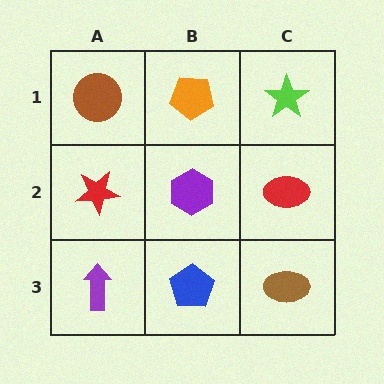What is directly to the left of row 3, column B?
A purple arrow.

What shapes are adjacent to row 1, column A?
A red star (row 2, column A), an orange pentagon (row 1, column B).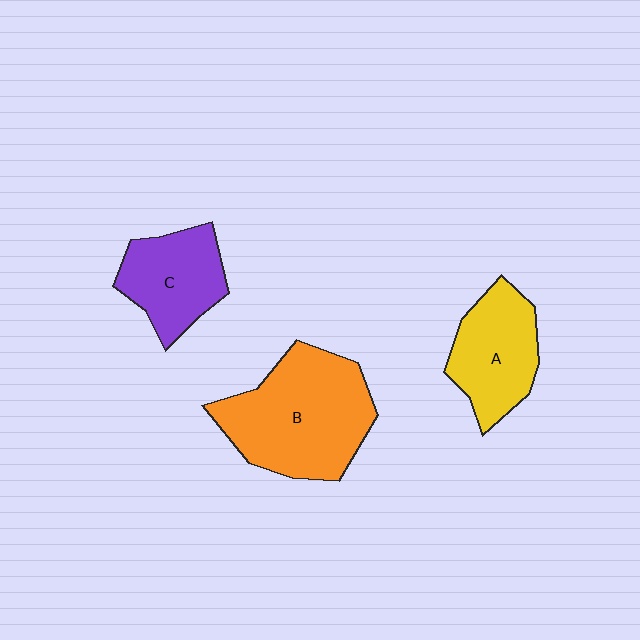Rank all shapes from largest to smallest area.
From largest to smallest: B (orange), A (yellow), C (purple).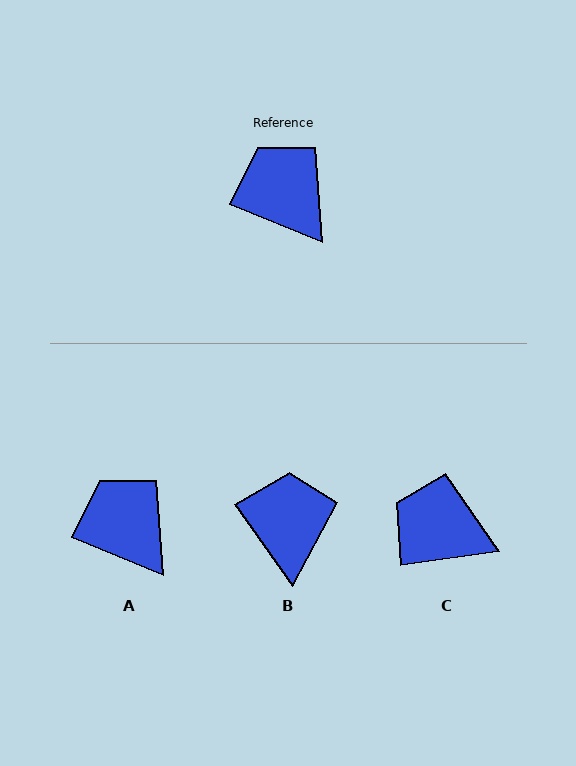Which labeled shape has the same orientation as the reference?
A.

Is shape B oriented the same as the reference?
No, it is off by about 33 degrees.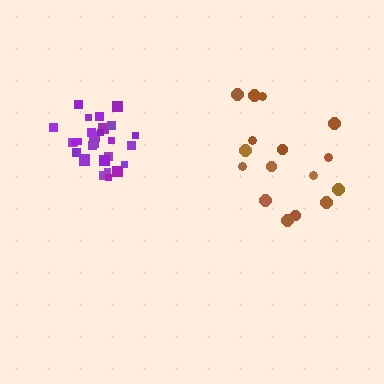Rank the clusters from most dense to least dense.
purple, brown.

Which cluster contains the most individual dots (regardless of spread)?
Purple (28).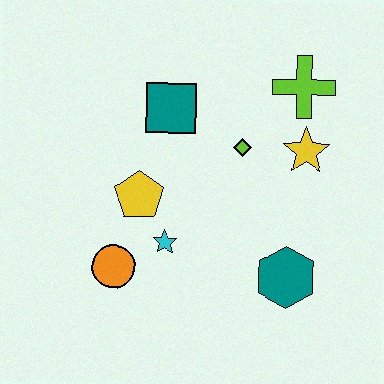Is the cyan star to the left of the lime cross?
Yes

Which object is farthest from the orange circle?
The lime cross is farthest from the orange circle.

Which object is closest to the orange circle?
The cyan star is closest to the orange circle.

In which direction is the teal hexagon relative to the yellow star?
The teal hexagon is below the yellow star.